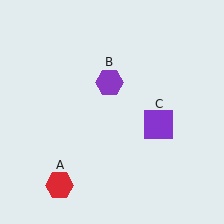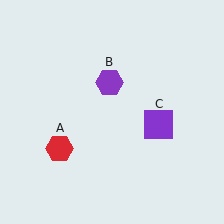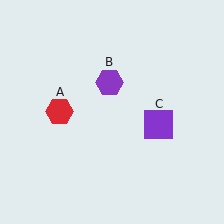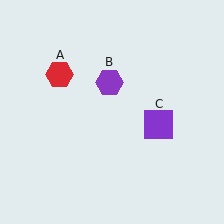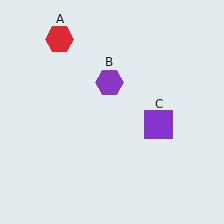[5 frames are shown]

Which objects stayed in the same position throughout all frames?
Purple hexagon (object B) and purple square (object C) remained stationary.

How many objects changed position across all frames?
1 object changed position: red hexagon (object A).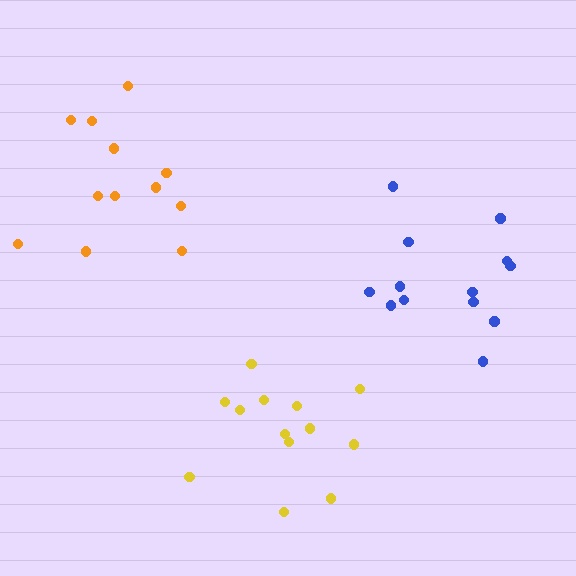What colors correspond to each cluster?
The clusters are colored: orange, blue, yellow.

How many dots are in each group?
Group 1: 12 dots, Group 2: 13 dots, Group 3: 13 dots (38 total).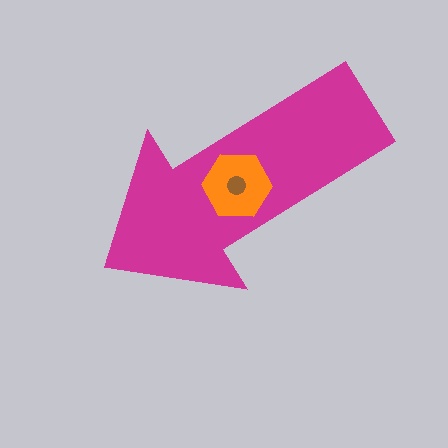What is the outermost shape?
The magenta arrow.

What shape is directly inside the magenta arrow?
The orange hexagon.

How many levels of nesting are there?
3.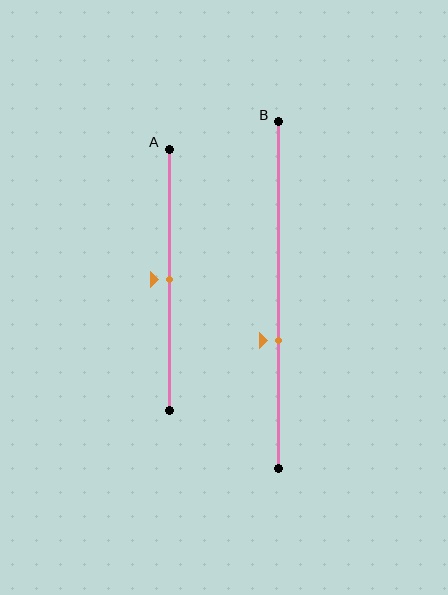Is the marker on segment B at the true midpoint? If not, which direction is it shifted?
No, the marker on segment B is shifted downward by about 13% of the segment length.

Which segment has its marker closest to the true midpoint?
Segment A has its marker closest to the true midpoint.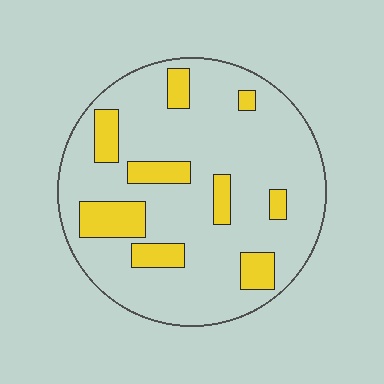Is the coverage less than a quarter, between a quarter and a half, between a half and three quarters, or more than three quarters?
Less than a quarter.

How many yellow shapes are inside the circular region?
9.